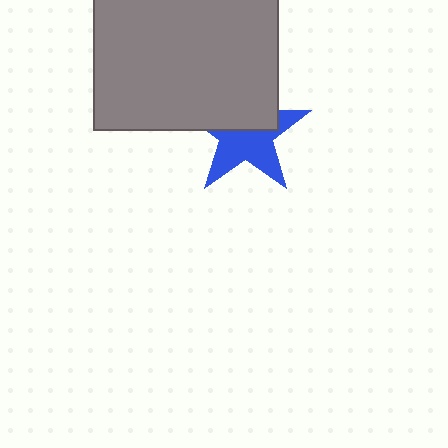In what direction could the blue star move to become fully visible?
The blue star could move down. That would shift it out from behind the gray square entirely.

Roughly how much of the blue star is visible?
About half of it is visible (roughly 53%).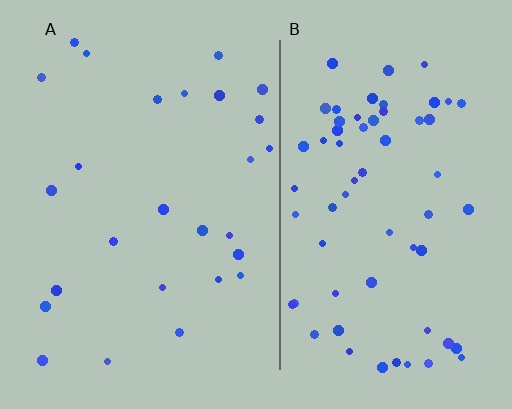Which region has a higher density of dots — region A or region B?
B (the right).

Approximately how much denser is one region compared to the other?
Approximately 2.4× — region B over region A.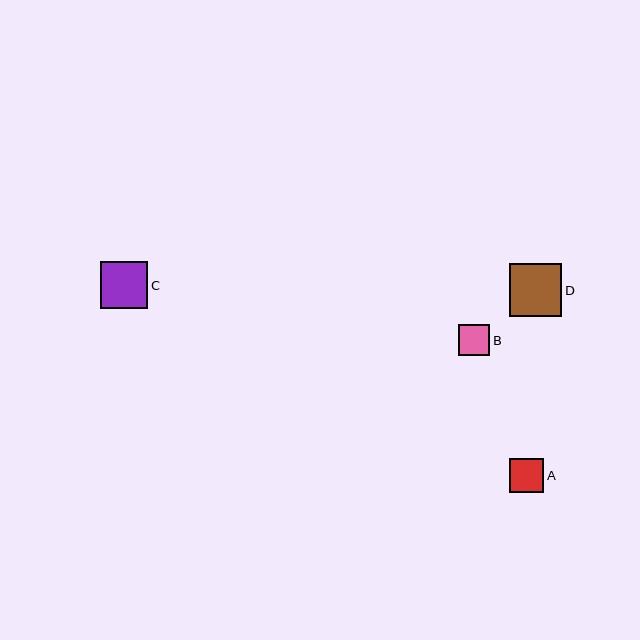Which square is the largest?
Square D is the largest with a size of approximately 53 pixels.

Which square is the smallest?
Square B is the smallest with a size of approximately 31 pixels.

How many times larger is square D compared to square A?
Square D is approximately 1.5 times the size of square A.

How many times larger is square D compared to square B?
Square D is approximately 1.7 times the size of square B.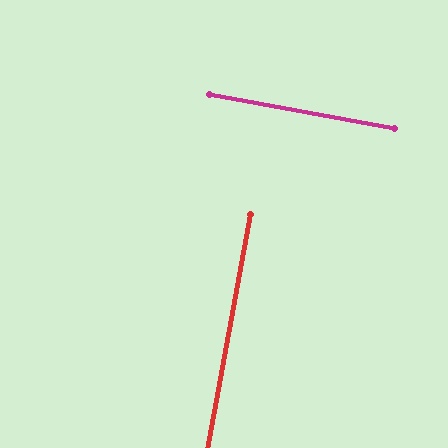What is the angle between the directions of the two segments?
Approximately 90 degrees.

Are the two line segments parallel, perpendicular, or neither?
Perpendicular — they meet at approximately 90°.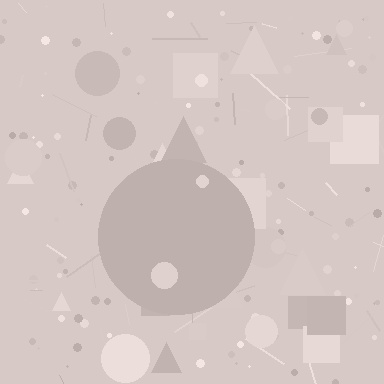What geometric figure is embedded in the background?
A circle is embedded in the background.